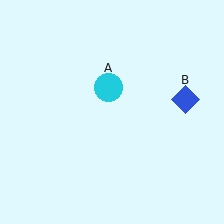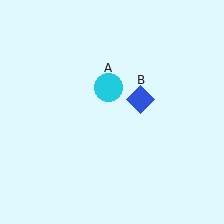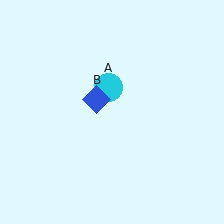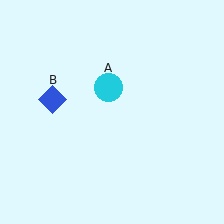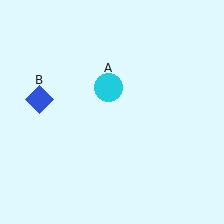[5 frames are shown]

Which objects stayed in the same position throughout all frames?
Cyan circle (object A) remained stationary.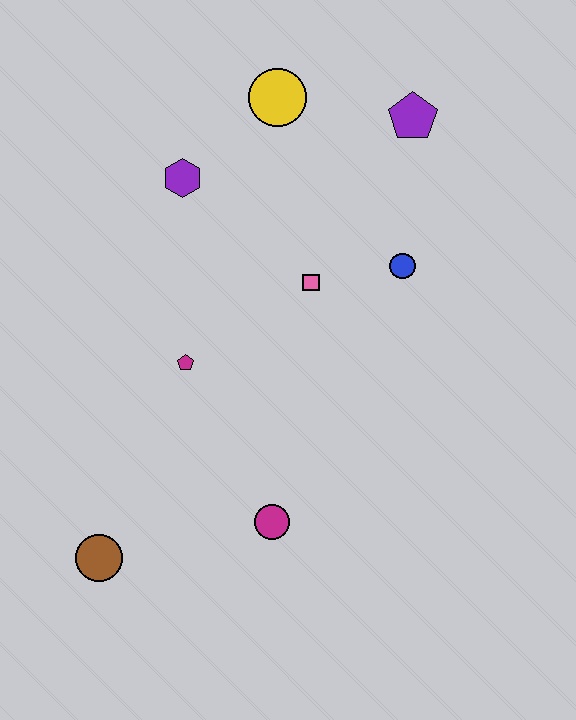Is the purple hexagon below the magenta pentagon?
No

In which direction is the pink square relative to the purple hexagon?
The pink square is to the right of the purple hexagon.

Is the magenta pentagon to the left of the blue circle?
Yes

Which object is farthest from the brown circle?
The purple pentagon is farthest from the brown circle.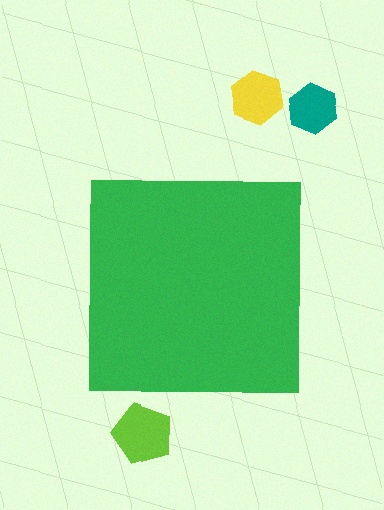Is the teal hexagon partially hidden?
No, the teal hexagon is fully visible.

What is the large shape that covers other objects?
A green square.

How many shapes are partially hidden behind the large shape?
0 shapes are partially hidden.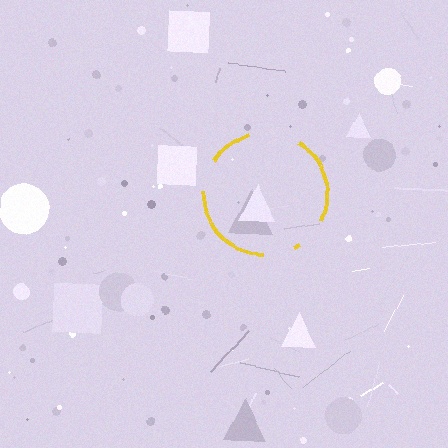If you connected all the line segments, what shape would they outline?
They would outline a circle.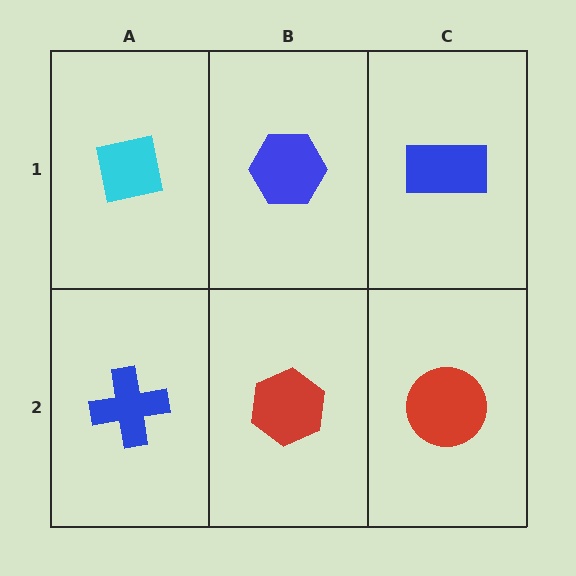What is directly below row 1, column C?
A red circle.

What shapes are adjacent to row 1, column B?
A red hexagon (row 2, column B), a cyan square (row 1, column A), a blue rectangle (row 1, column C).